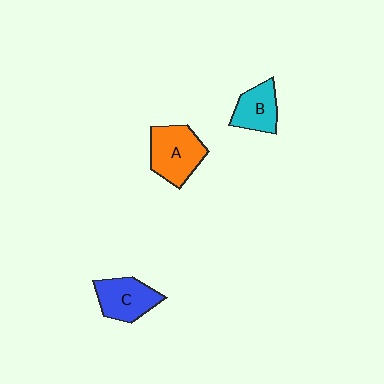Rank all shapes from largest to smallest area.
From largest to smallest: A (orange), C (blue), B (cyan).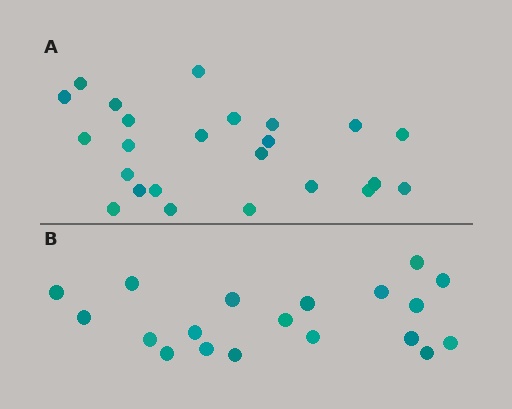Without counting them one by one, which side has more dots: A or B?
Region A (the top region) has more dots.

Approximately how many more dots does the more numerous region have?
Region A has about 5 more dots than region B.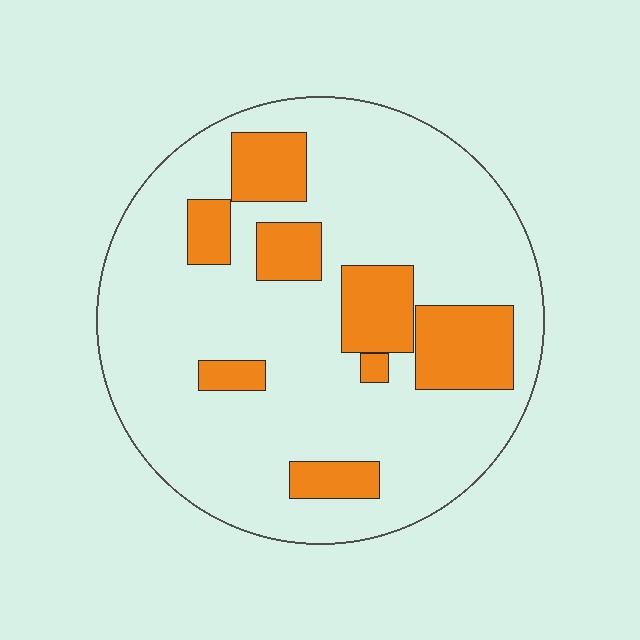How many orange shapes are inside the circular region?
8.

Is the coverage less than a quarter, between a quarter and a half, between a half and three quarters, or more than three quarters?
Less than a quarter.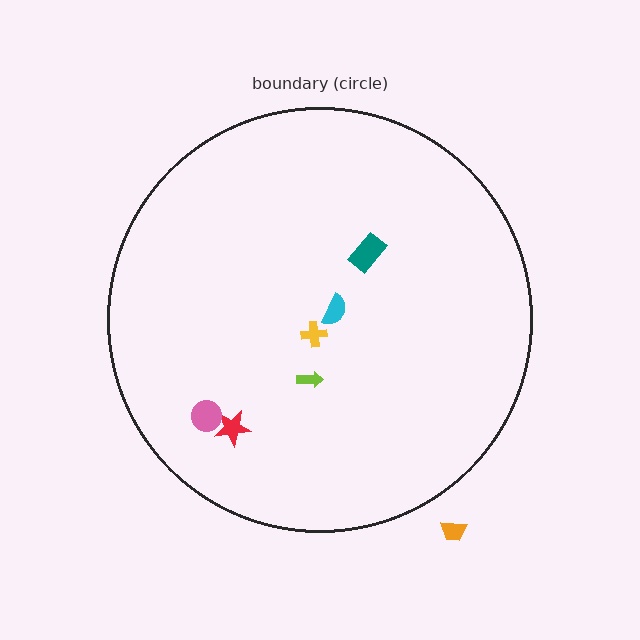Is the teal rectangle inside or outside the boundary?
Inside.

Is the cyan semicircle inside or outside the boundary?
Inside.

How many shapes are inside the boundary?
6 inside, 1 outside.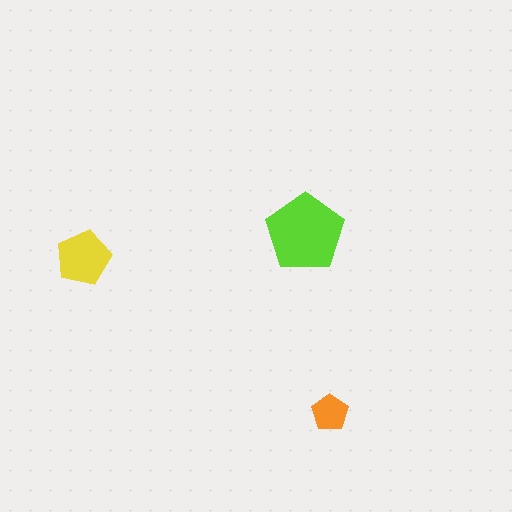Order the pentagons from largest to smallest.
the lime one, the yellow one, the orange one.